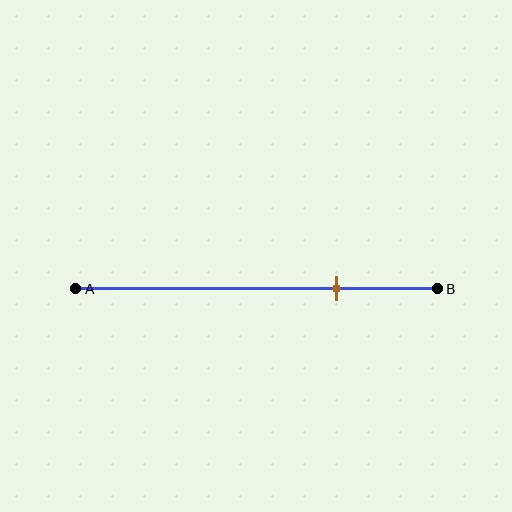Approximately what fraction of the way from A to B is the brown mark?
The brown mark is approximately 70% of the way from A to B.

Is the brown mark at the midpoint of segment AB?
No, the mark is at about 70% from A, not at the 50% midpoint.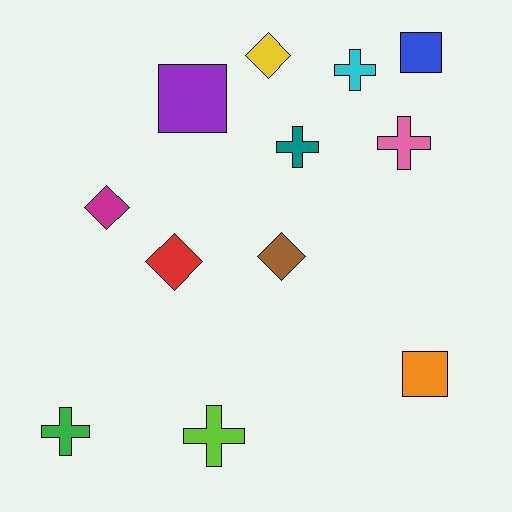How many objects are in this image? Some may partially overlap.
There are 12 objects.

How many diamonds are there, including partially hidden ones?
There are 4 diamonds.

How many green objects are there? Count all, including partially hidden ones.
There is 1 green object.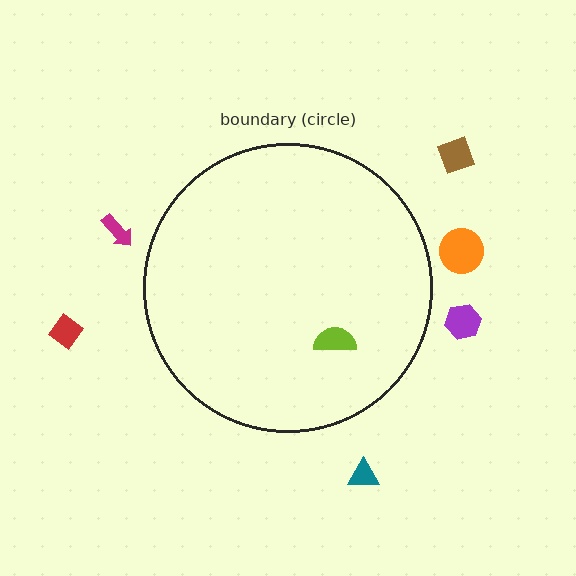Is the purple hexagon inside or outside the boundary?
Outside.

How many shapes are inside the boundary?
1 inside, 6 outside.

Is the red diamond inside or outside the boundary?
Outside.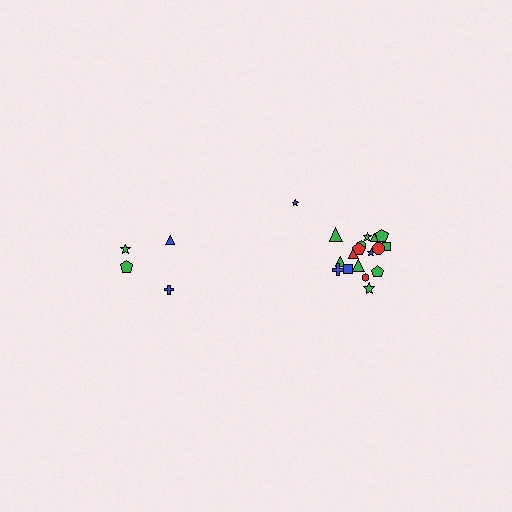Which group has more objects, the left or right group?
The right group.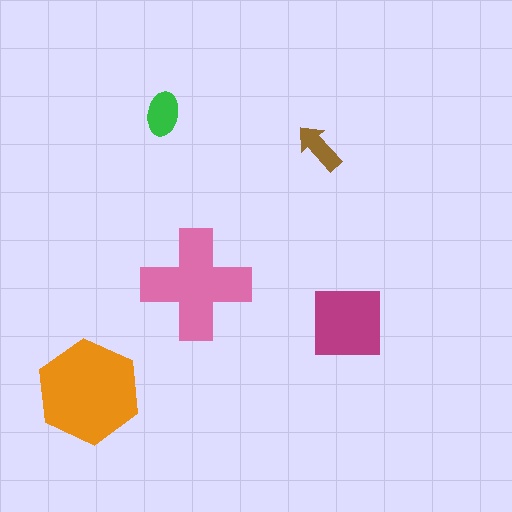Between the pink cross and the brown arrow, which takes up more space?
The pink cross.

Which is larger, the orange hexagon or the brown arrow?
The orange hexagon.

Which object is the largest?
The orange hexagon.